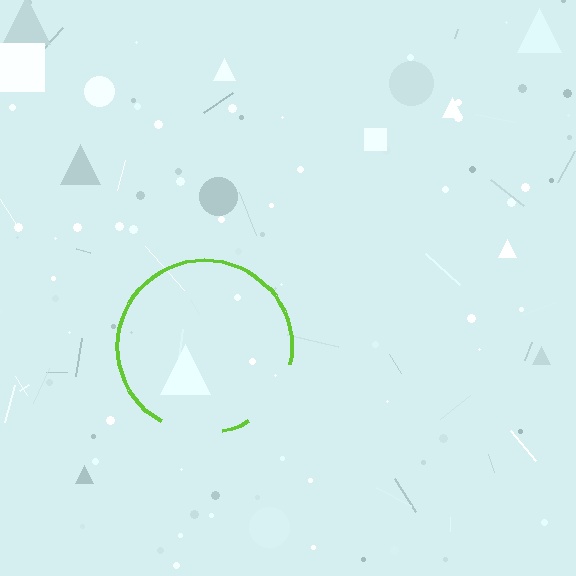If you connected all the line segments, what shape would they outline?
They would outline a circle.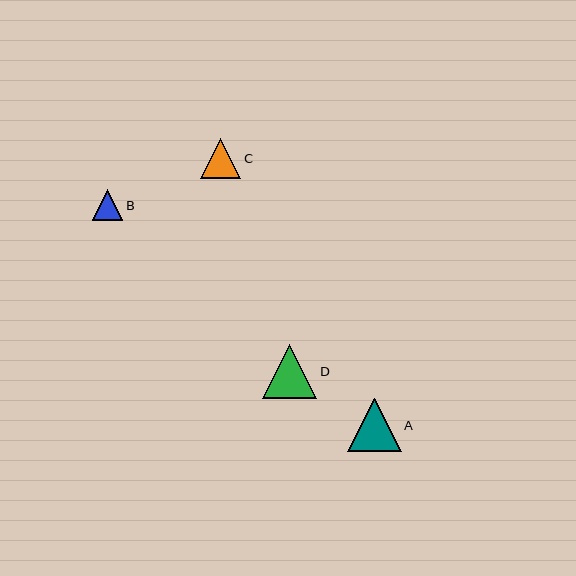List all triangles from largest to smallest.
From largest to smallest: D, A, C, B.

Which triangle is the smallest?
Triangle B is the smallest with a size of approximately 31 pixels.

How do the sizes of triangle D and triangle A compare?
Triangle D and triangle A are approximately the same size.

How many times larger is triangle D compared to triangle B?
Triangle D is approximately 1.8 times the size of triangle B.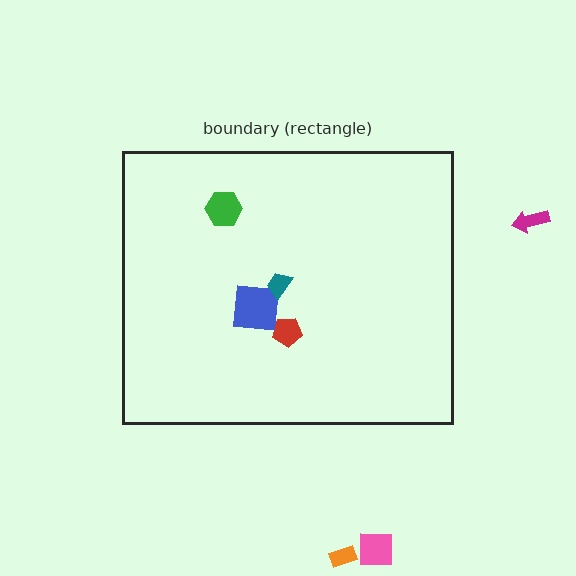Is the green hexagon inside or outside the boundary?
Inside.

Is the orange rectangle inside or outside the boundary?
Outside.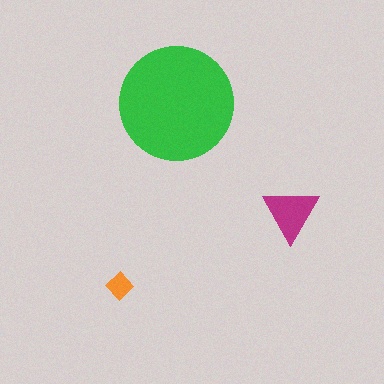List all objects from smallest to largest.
The orange diamond, the magenta triangle, the green circle.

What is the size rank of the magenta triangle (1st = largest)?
2nd.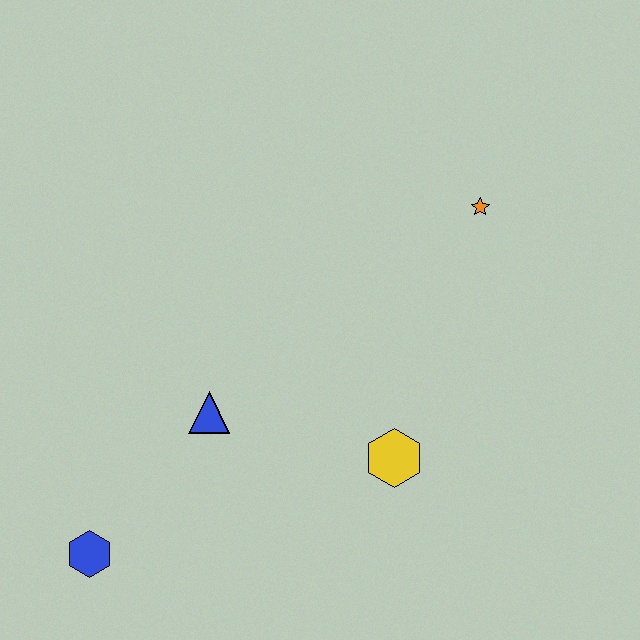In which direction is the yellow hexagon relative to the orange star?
The yellow hexagon is below the orange star.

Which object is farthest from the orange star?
The blue hexagon is farthest from the orange star.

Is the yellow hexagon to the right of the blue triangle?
Yes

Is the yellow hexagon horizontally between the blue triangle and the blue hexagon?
No